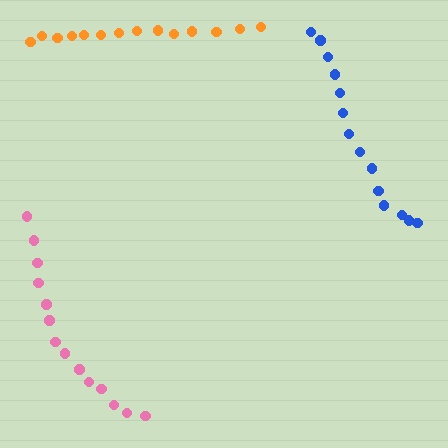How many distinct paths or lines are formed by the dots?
There are 3 distinct paths.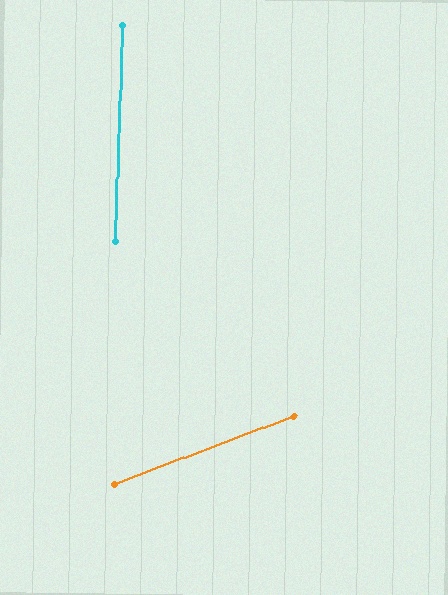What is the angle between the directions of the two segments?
Approximately 67 degrees.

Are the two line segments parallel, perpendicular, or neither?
Neither parallel nor perpendicular — they differ by about 67°.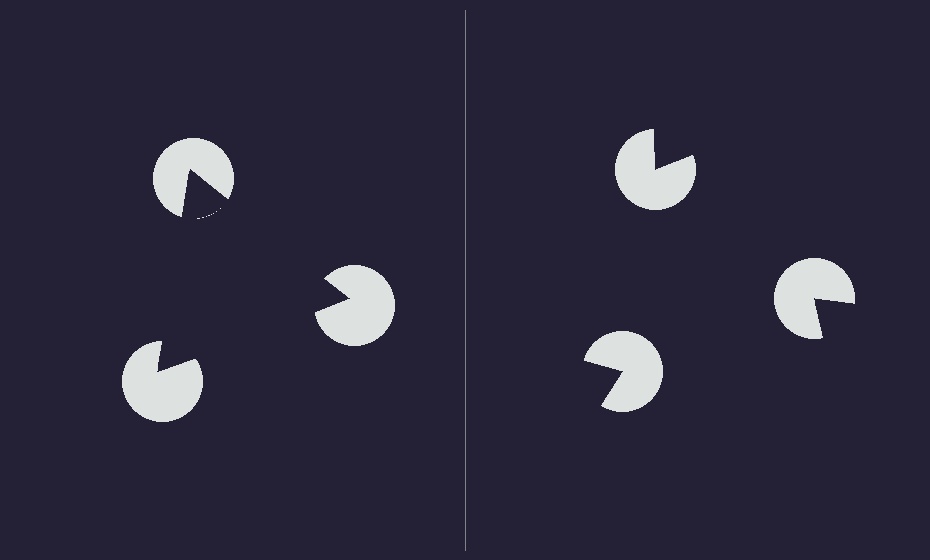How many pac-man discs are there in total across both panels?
6 — 3 on each side.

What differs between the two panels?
The pac-man discs are positioned identically on both sides; only the wedge orientations differ. On the left they align to a triangle; on the right they are misaligned.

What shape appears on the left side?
An illusory triangle.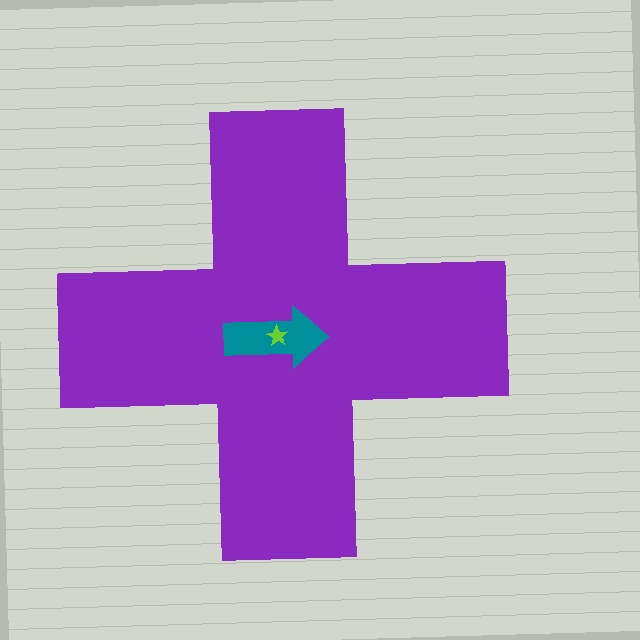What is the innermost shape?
The lime star.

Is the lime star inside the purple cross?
Yes.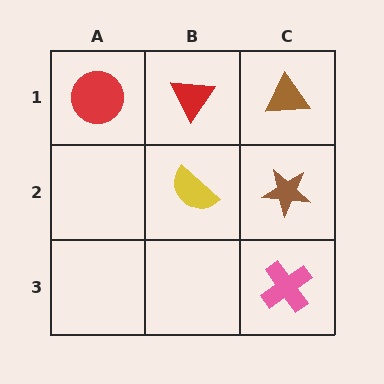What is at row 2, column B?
A yellow semicircle.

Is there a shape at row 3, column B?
No, that cell is empty.